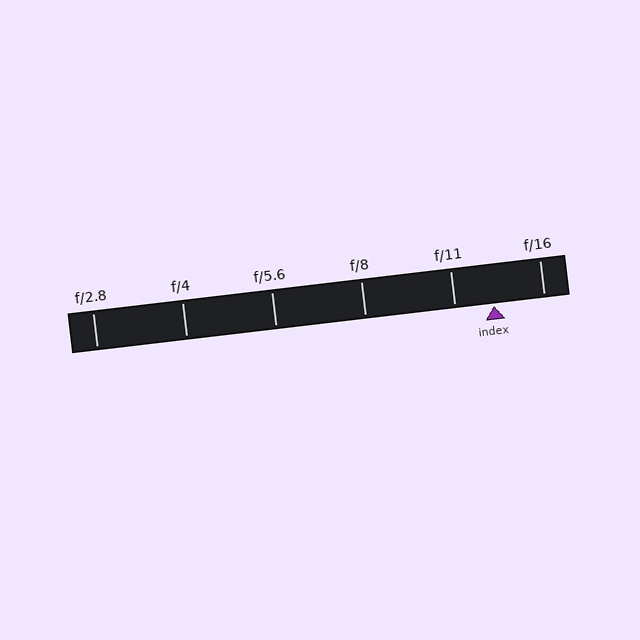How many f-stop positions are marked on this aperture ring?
There are 6 f-stop positions marked.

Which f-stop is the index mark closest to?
The index mark is closest to f/11.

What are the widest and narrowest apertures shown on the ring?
The widest aperture shown is f/2.8 and the narrowest is f/16.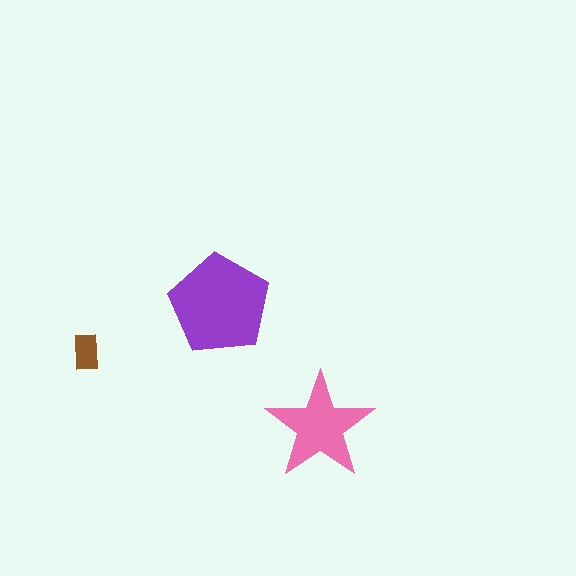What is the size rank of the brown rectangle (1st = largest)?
3rd.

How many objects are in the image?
There are 3 objects in the image.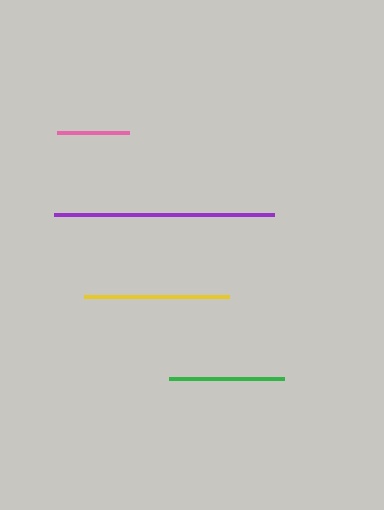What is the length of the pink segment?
The pink segment is approximately 71 pixels long.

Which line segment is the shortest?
The pink line is the shortest at approximately 71 pixels.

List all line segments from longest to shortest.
From longest to shortest: purple, yellow, green, pink.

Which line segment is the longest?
The purple line is the longest at approximately 220 pixels.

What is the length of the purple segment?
The purple segment is approximately 220 pixels long.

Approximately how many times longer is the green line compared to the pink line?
The green line is approximately 1.6 times the length of the pink line.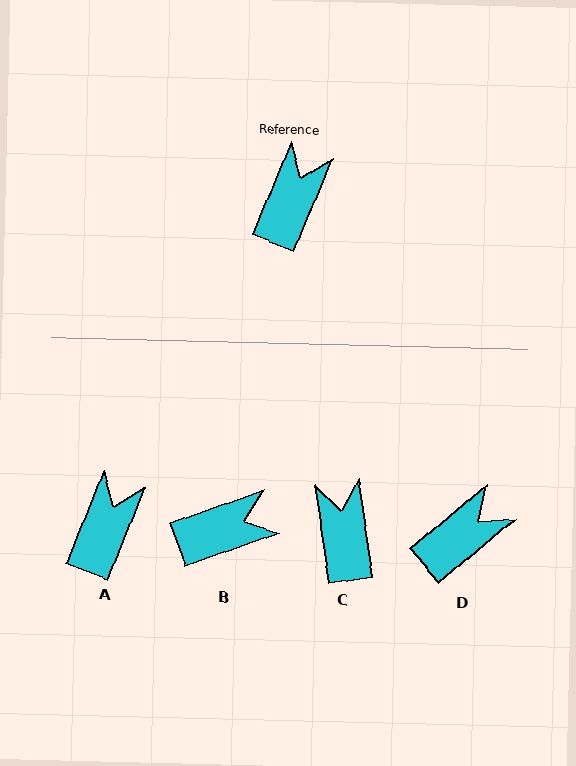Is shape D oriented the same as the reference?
No, it is off by about 28 degrees.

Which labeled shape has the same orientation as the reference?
A.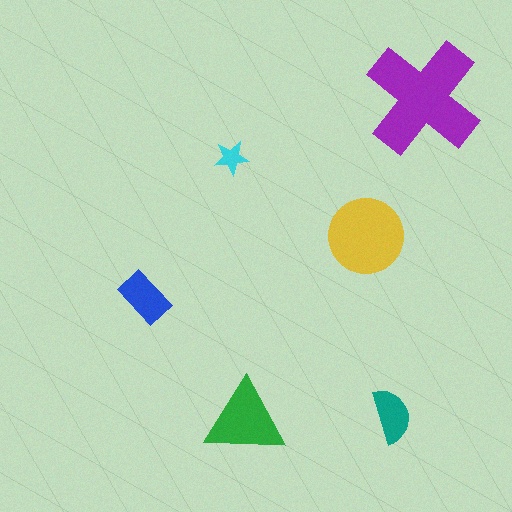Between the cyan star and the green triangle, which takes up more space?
The green triangle.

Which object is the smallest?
The cyan star.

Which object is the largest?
The purple cross.